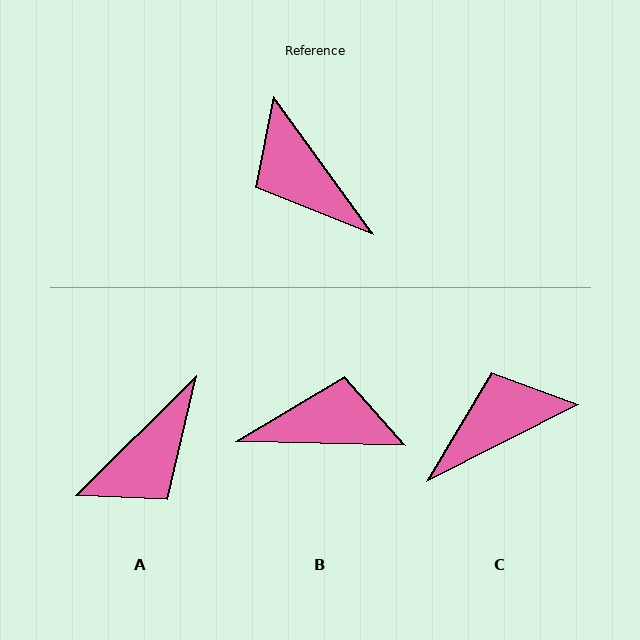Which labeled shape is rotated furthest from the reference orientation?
B, about 127 degrees away.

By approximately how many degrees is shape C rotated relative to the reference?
Approximately 99 degrees clockwise.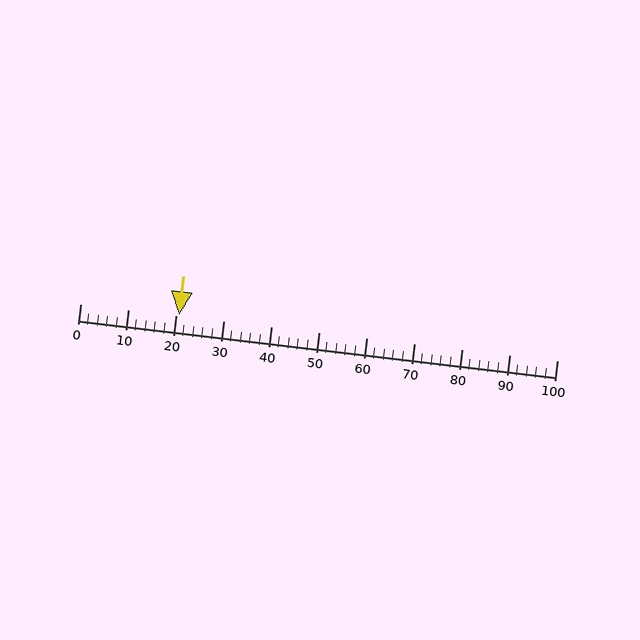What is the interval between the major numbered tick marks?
The major tick marks are spaced 10 units apart.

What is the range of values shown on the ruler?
The ruler shows values from 0 to 100.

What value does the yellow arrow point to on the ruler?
The yellow arrow points to approximately 21.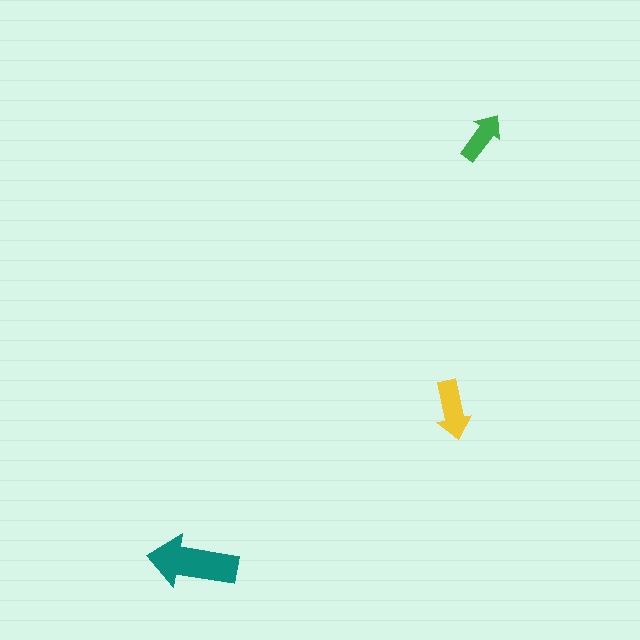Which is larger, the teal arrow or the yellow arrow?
The teal one.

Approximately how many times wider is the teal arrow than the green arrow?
About 1.5 times wider.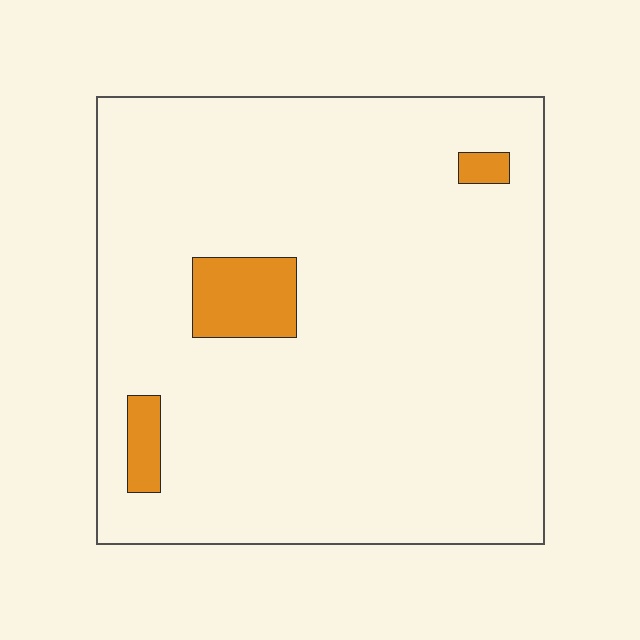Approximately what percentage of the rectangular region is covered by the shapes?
Approximately 5%.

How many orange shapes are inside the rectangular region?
3.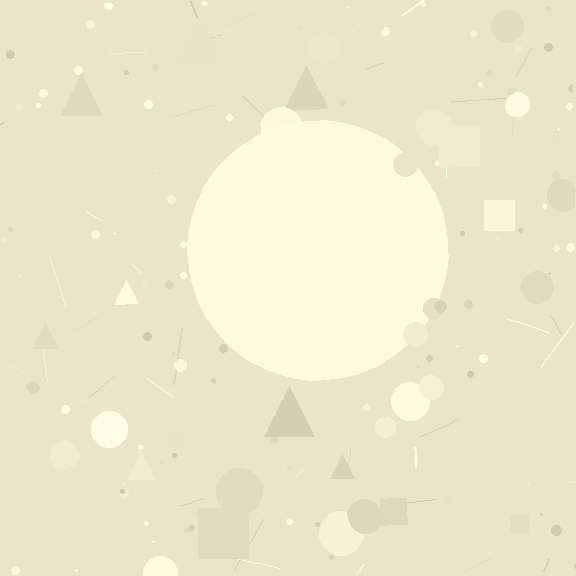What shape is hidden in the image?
A circle is hidden in the image.